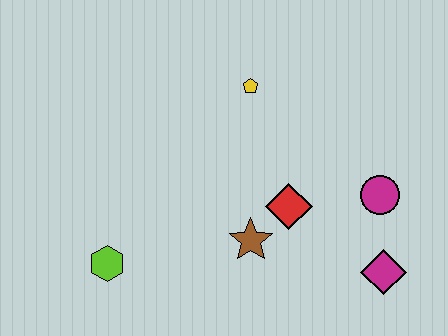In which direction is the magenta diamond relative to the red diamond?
The magenta diamond is to the right of the red diamond.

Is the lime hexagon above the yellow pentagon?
No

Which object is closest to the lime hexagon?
The brown star is closest to the lime hexagon.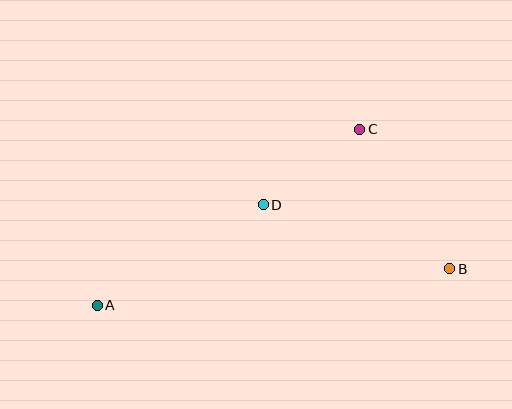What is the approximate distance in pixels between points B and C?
The distance between B and C is approximately 166 pixels.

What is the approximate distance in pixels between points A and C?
The distance between A and C is approximately 316 pixels.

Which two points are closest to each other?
Points C and D are closest to each other.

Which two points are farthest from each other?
Points A and B are farthest from each other.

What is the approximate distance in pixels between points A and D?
The distance between A and D is approximately 194 pixels.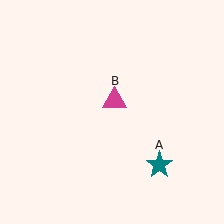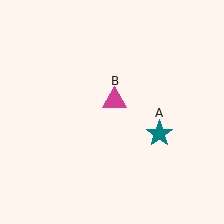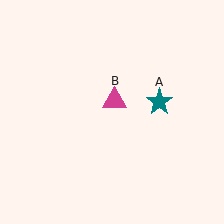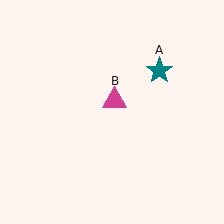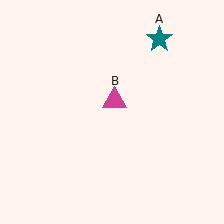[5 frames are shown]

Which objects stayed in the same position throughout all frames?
Magenta triangle (object B) remained stationary.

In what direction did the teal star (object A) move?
The teal star (object A) moved up.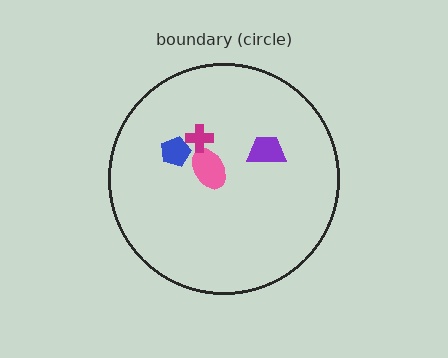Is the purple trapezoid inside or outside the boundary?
Inside.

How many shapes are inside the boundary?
4 inside, 0 outside.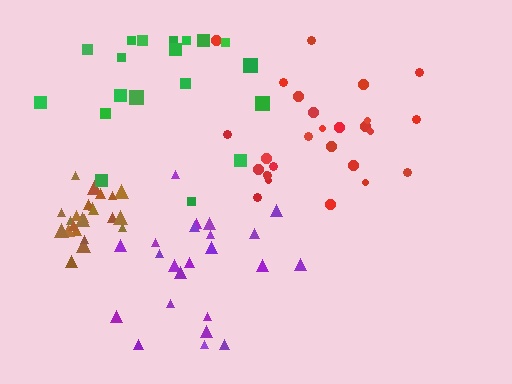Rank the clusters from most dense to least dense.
brown, red, purple, green.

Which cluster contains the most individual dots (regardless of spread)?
Red (27).